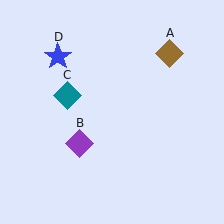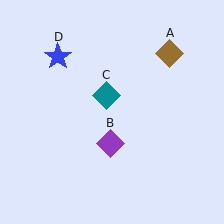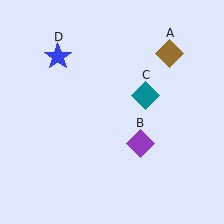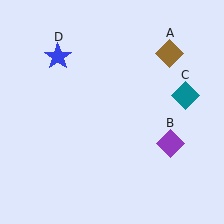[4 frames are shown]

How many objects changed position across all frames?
2 objects changed position: purple diamond (object B), teal diamond (object C).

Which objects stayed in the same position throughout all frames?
Brown diamond (object A) and blue star (object D) remained stationary.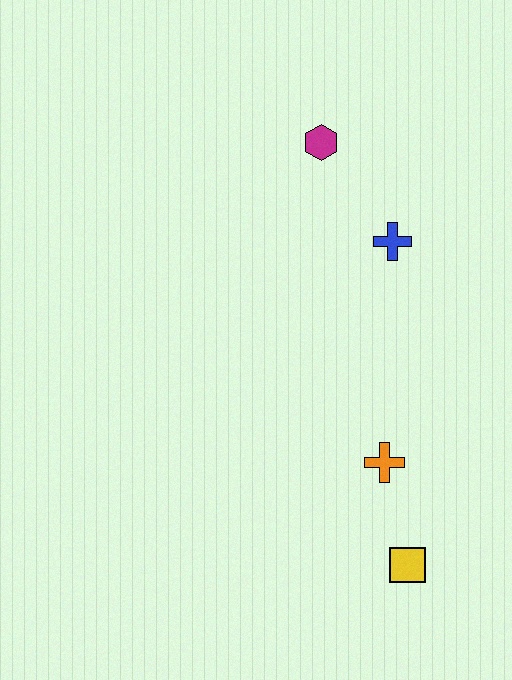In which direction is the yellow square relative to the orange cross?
The yellow square is below the orange cross.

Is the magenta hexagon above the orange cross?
Yes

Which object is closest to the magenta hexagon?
The blue cross is closest to the magenta hexagon.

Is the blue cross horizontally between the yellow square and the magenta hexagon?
Yes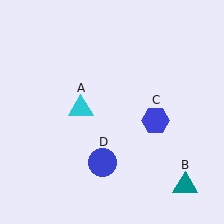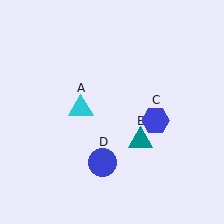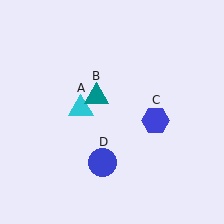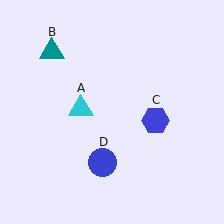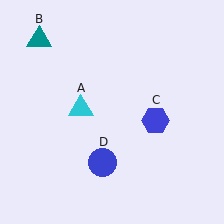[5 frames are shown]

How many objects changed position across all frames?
1 object changed position: teal triangle (object B).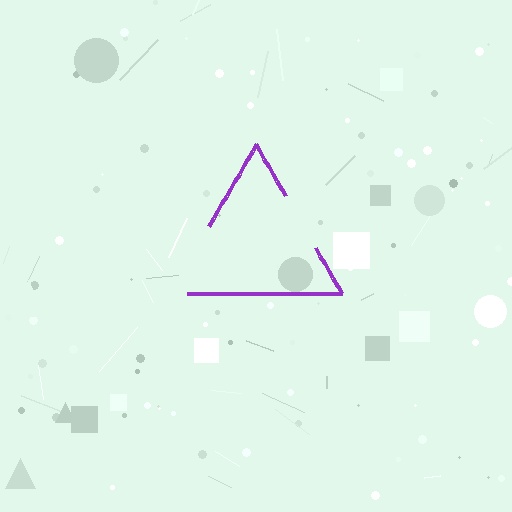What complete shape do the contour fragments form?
The contour fragments form a triangle.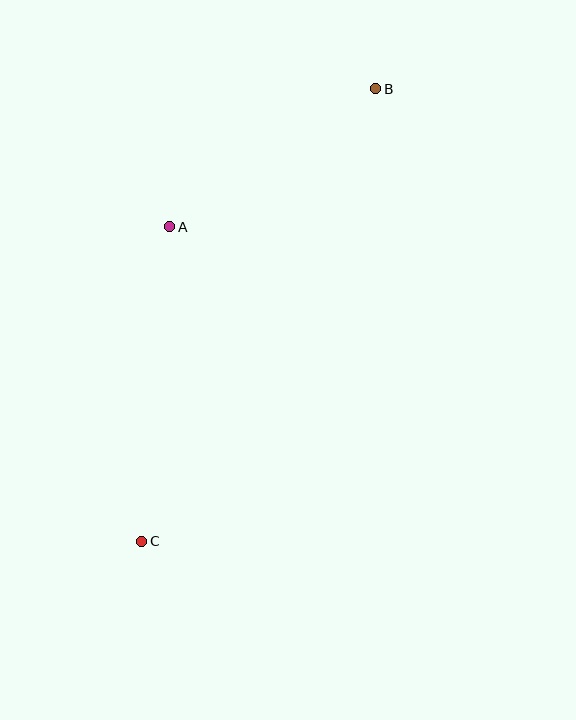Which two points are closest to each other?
Points A and B are closest to each other.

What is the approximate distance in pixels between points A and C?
The distance between A and C is approximately 316 pixels.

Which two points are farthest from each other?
Points B and C are farthest from each other.